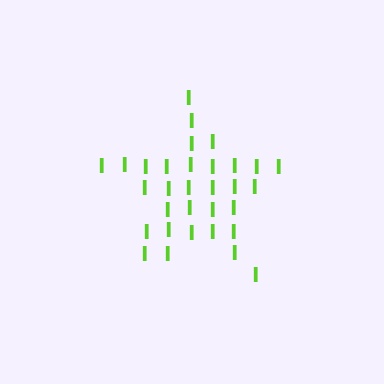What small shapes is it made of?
It is made of small letter I's.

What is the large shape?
The large shape is a star.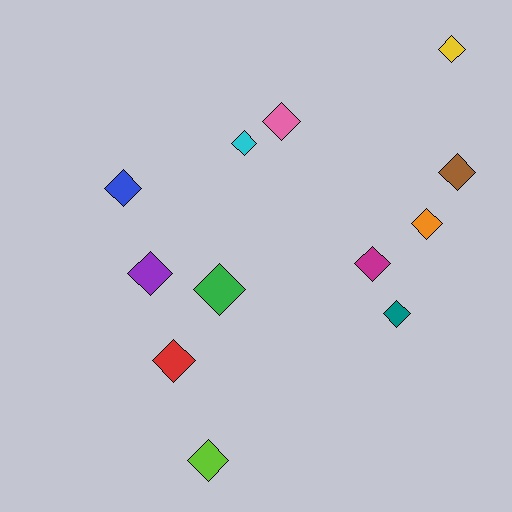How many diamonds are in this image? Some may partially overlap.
There are 12 diamonds.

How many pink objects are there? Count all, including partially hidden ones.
There is 1 pink object.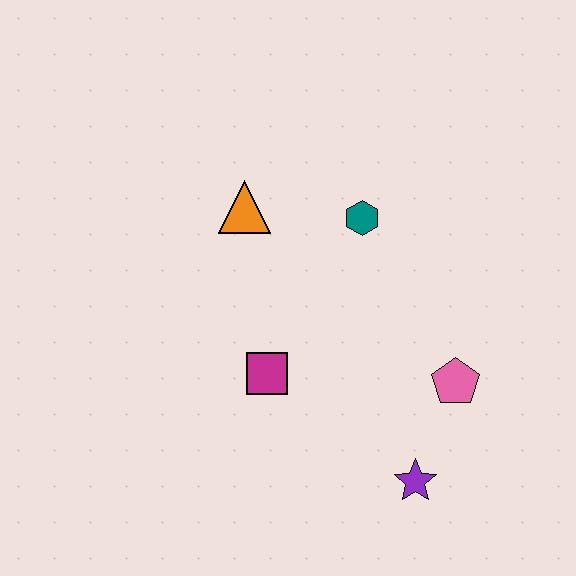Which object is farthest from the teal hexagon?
The purple star is farthest from the teal hexagon.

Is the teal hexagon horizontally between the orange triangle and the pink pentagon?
Yes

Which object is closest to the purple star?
The pink pentagon is closest to the purple star.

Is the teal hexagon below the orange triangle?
Yes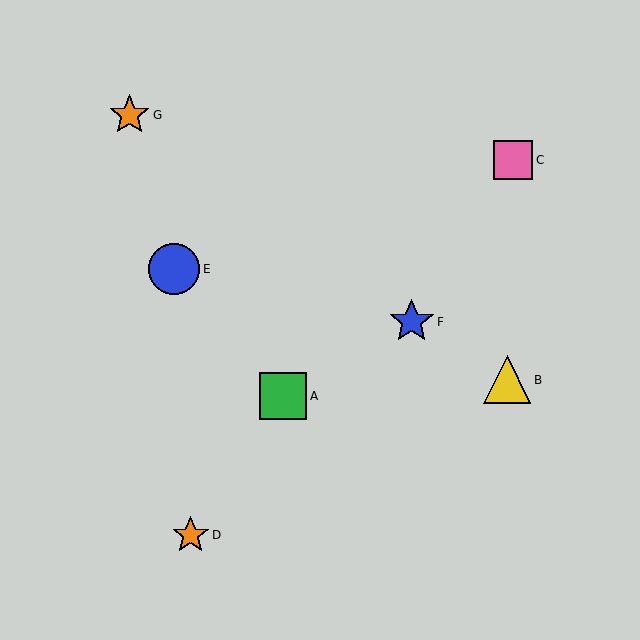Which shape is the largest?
The blue circle (labeled E) is the largest.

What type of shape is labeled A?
Shape A is a green square.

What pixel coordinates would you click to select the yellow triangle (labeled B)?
Click at (507, 380) to select the yellow triangle B.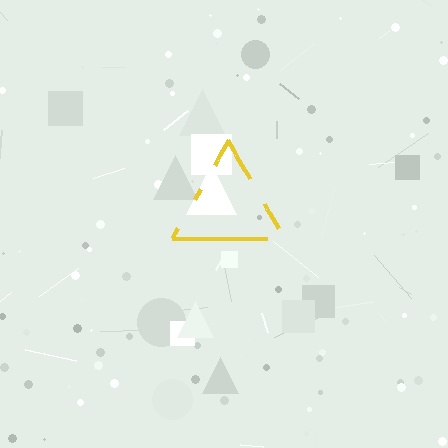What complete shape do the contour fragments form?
The contour fragments form a triangle.